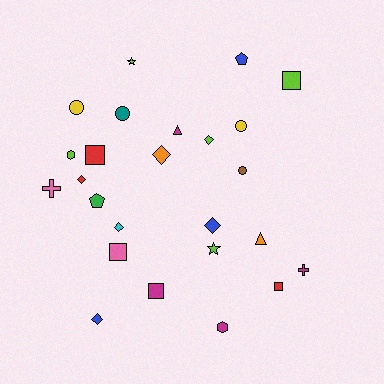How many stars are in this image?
There are 2 stars.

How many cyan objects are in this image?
There is 1 cyan object.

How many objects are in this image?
There are 25 objects.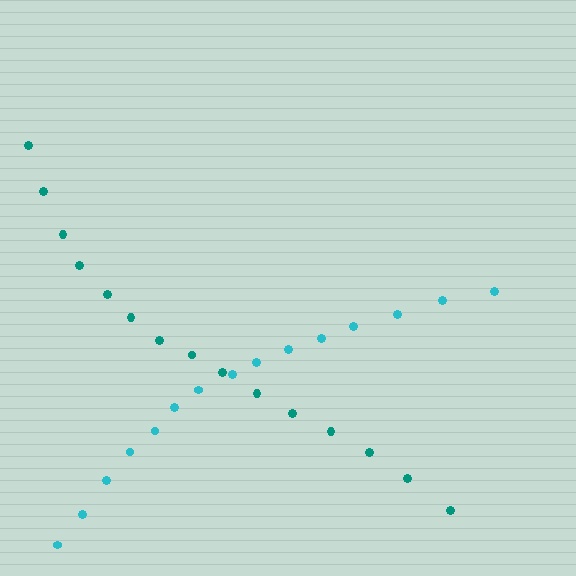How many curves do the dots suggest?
There are 2 distinct paths.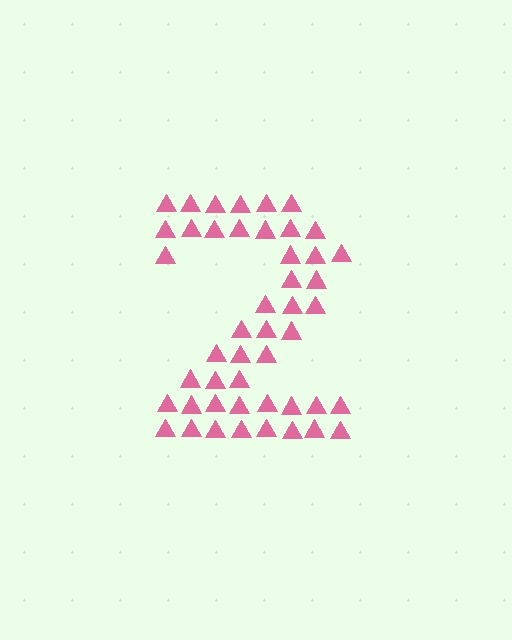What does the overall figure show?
The overall figure shows the digit 2.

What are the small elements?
The small elements are triangles.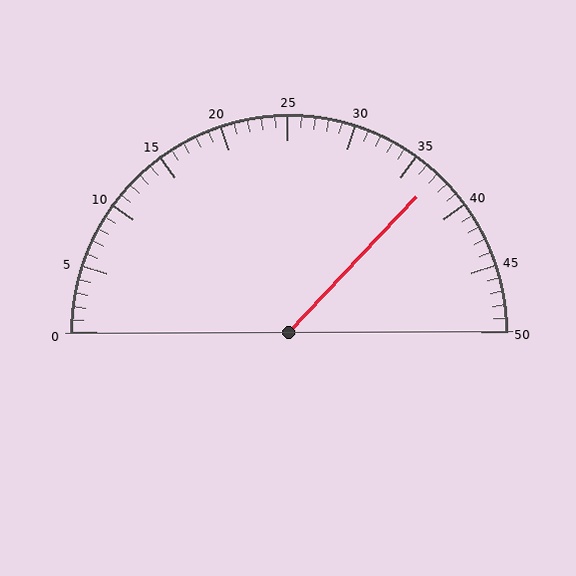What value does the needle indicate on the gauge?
The needle indicates approximately 37.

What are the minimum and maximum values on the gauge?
The gauge ranges from 0 to 50.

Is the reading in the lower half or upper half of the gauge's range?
The reading is in the upper half of the range (0 to 50).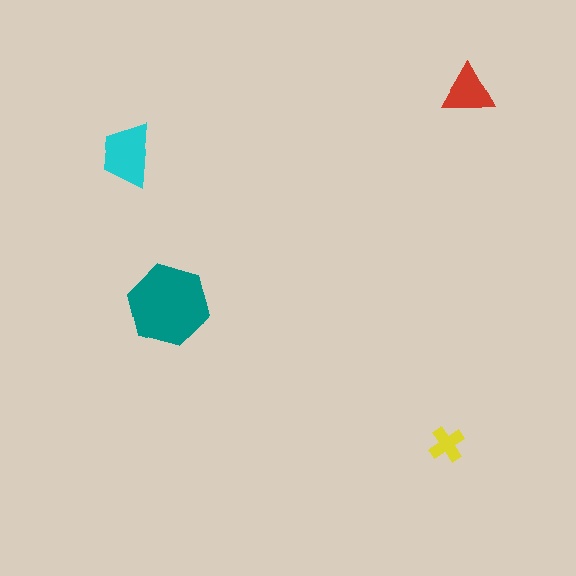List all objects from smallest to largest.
The yellow cross, the red triangle, the cyan trapezoid, the teal hexagon.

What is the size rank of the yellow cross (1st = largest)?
4th.